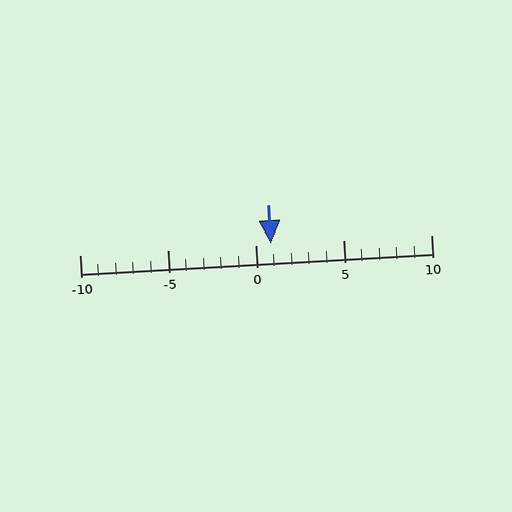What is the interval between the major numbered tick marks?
The major tick marks are spaced 5 units apart.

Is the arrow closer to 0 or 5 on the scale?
The arrow is closer to 0.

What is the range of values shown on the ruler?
The ruler shows values from -10 to 10.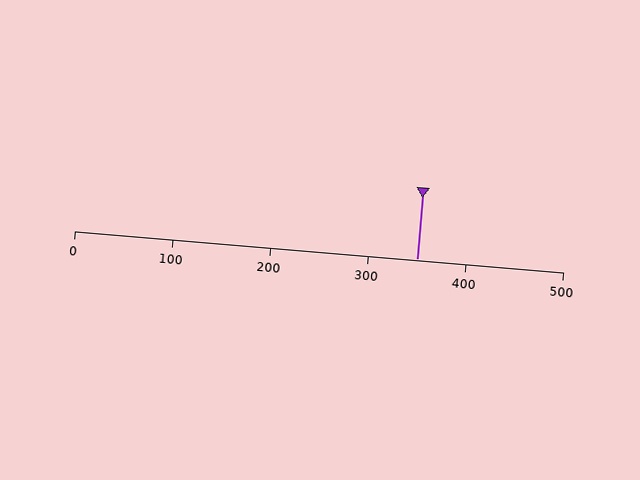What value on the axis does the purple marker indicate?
The marker indicates approximately 350.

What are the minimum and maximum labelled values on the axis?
The axis runs from 0 to 500.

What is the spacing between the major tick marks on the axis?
The major ticks are spaced 100 apart.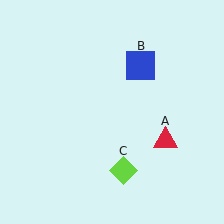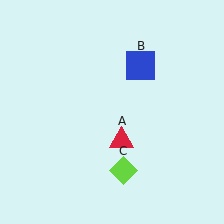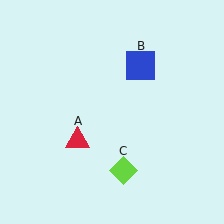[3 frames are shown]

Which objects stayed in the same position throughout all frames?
Blue square (object B) and lime diamond (object C) remained stationary.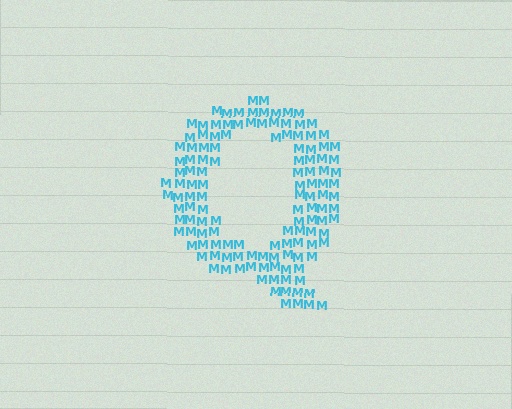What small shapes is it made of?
It is made of small letter M's.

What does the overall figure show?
The overall figure shows the letter Q.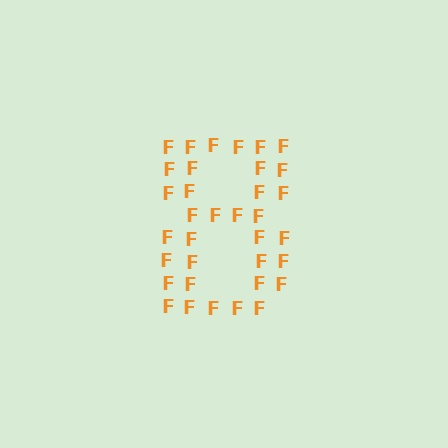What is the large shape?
The large shape is the digit 8.